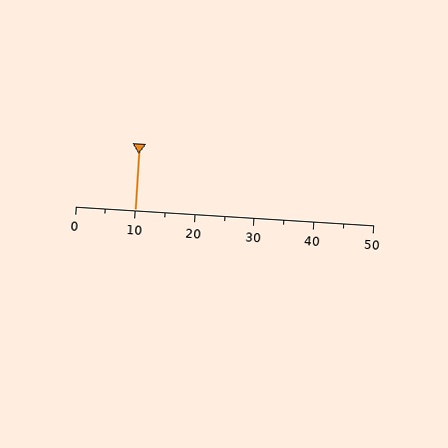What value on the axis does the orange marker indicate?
The marker indicates approximately 10.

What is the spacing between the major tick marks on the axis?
The major ticks are spaced 10 apart.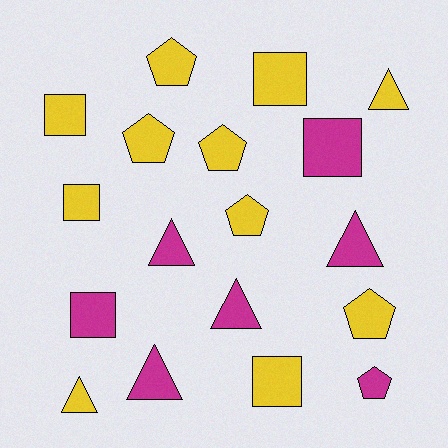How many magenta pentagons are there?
There is 1 magenta pentagon.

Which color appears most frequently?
Yellow, with 11 objects.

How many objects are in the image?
There are 18 objects.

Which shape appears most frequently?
Pentagon, with 6 objects.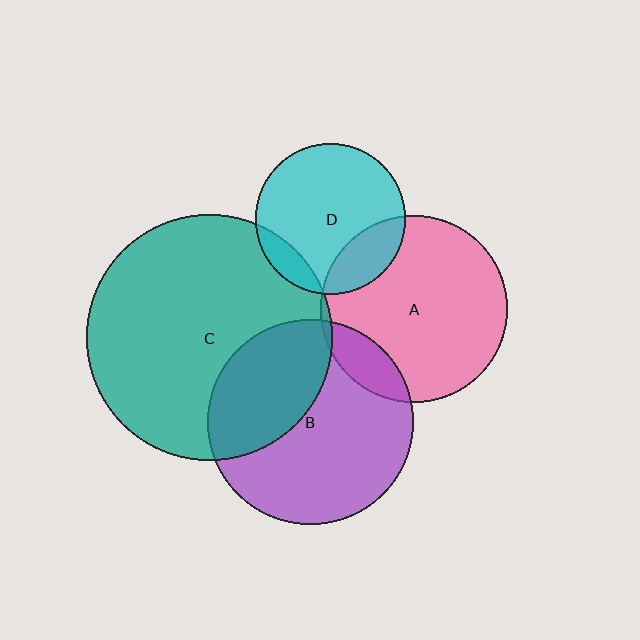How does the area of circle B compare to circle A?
Approximately 1.2 times.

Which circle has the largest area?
Circle C (teal).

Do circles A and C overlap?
Yes.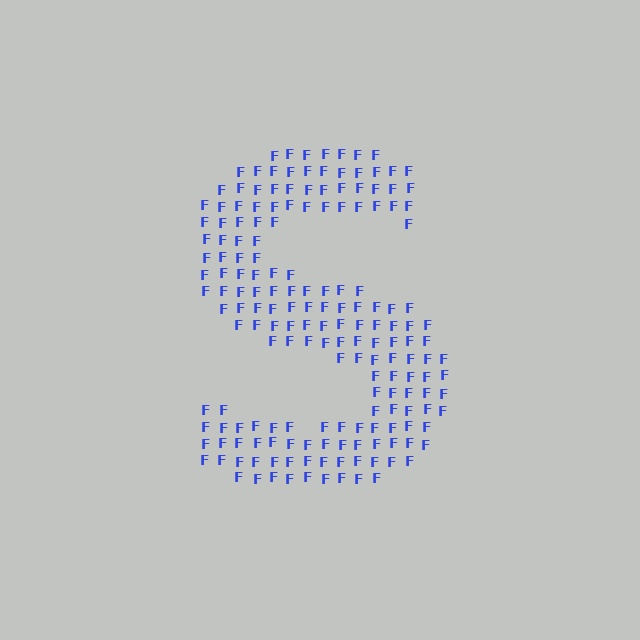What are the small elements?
The small elements are letter F's.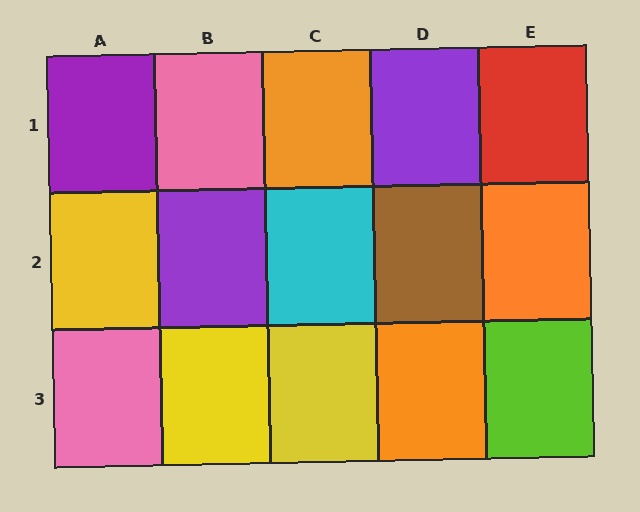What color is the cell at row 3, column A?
Pink.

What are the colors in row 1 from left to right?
Purple, pink, orange, purple, red.